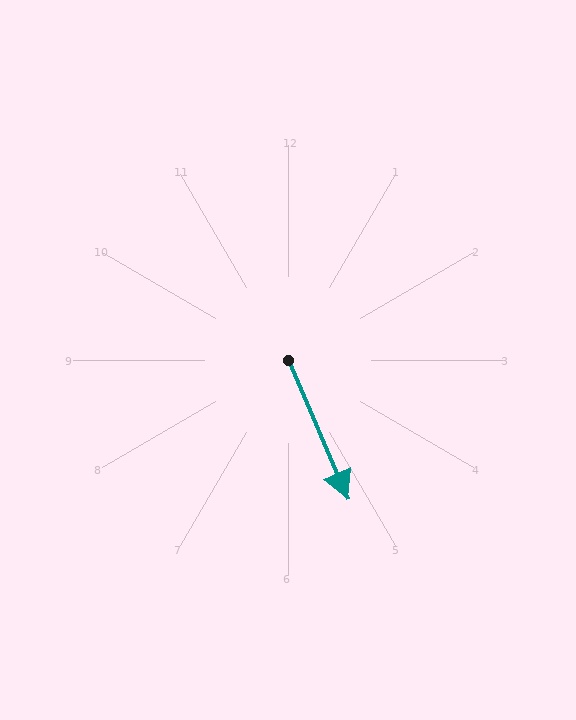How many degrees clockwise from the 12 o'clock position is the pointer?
Approximately 157 degrees.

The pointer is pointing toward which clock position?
Roughly 5 o'clock.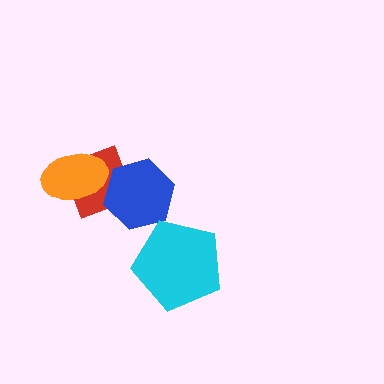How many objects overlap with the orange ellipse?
1 object overlaps with the orange ellipse.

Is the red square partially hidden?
Yes, it is partially covered by another shape.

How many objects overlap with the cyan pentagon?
0 objects overlap with the cyan pentagon.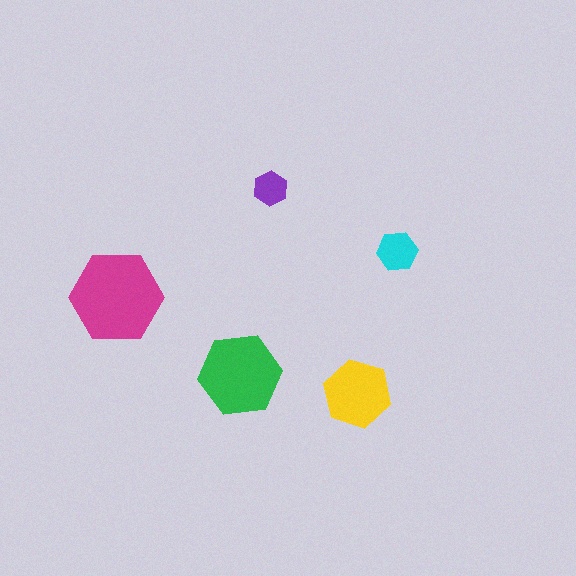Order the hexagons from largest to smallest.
the magenta one, the green one, the yellow one, the cyan one, the purple one.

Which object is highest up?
The purple hexagon is topmost.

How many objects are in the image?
There are 5 objects in the image.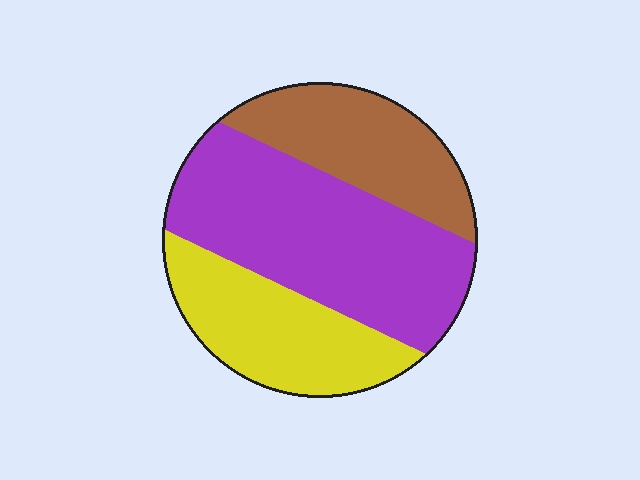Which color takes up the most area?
Purple, at roughly 45%.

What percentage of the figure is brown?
Brown covers roughly 25% of the figure.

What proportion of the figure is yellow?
Yellow covers roughly 25% of the figure.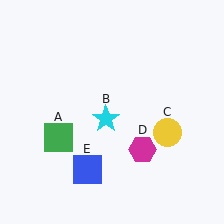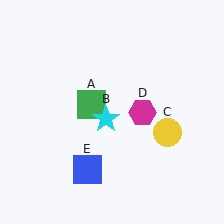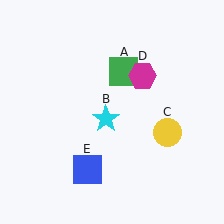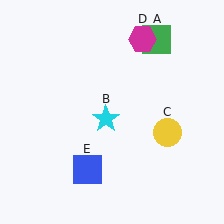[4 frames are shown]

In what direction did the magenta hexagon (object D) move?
The magenta hexagon (object D) moved up.